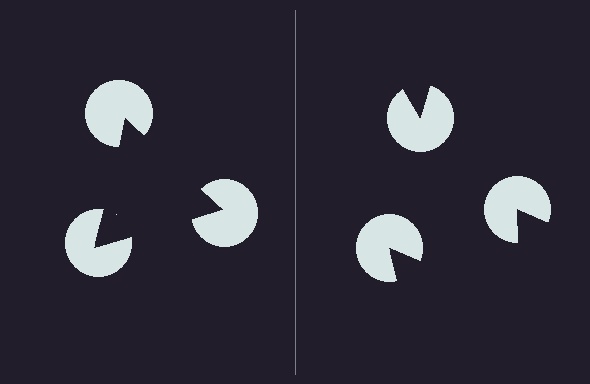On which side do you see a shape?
An illusory triangle appears on the left side. On the right side the wedge cuts are rotated, so no coherent shape forms.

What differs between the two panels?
The pac-man discs are positioned identically on both sides; only the wedge orientations differ. On the left they align to a triangle; on the right they are misaligned.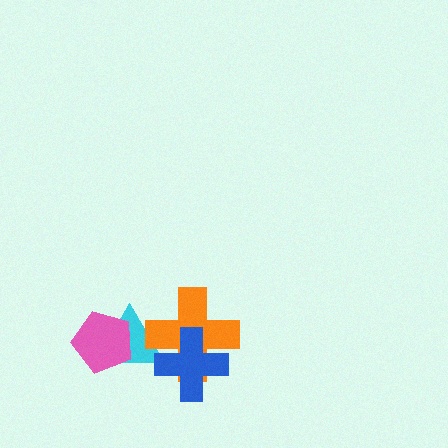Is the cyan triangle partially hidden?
Yes, it is partially covered by another shape.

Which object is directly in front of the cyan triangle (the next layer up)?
The pink pentagon is directly in front of the cyan triangle.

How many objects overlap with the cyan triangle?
3 objects overlap with the cyan triangle.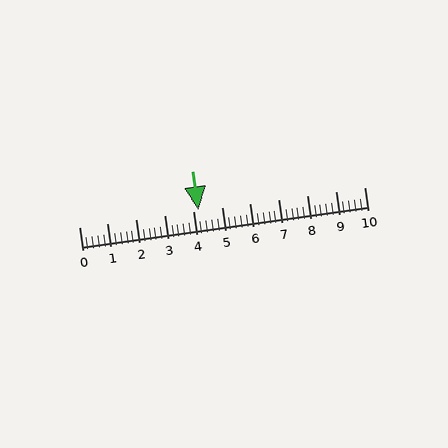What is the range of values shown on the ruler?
The ruler shows values from 0 to 10.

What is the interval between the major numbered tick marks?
The major tick marks are spaced 1 units apart.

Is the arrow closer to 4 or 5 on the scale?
The arrow is closer to 4.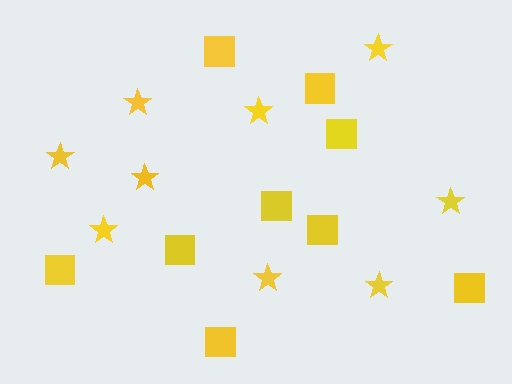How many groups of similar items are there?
There are 2 groups: one group of squares (9) and one group of stars (9).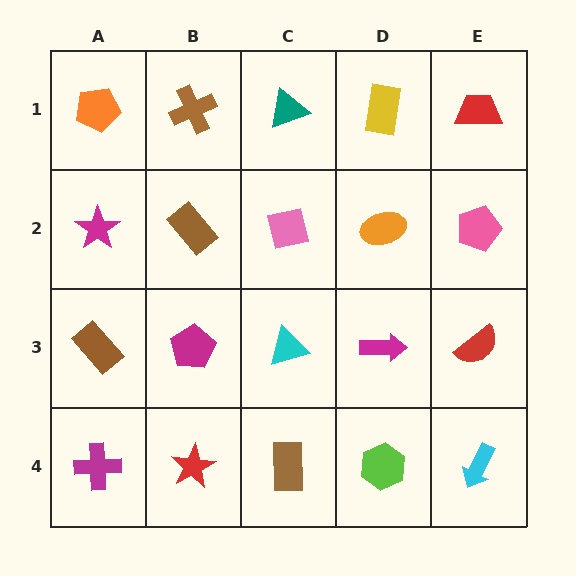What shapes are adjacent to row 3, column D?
An orange ellipse (row 2, column D), a lime hexagon (row 4, column D), a cyan triangle (row 3, column C), a red semicircle (row 3, column E).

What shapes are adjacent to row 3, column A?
A magenta star (row 2, column A), a magenta cross (row 4, column A), a magenta pentagon (row 3, column B).